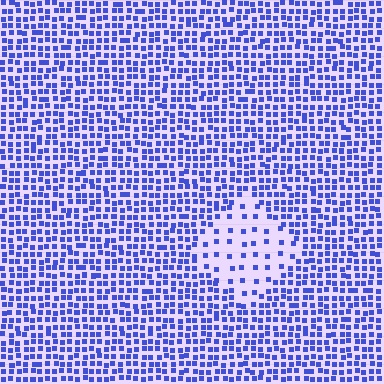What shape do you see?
I see a diamond.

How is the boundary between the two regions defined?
The boundary is defined by a change in element density (approximately 2.9x ratio). All elements are the same color, size, and shape.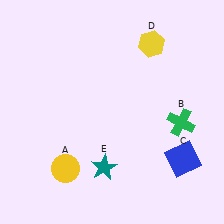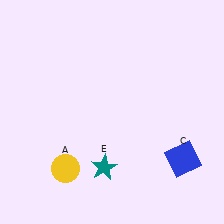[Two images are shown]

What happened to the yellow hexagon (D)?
The yellow hexagon (D) was removed in Image 2. It was in the top-right area of Image 1.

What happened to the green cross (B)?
The green cross (B) was removed in Image 2. It was in the bottom-right area of Image 1.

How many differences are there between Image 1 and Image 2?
There are 2 differences between the two images.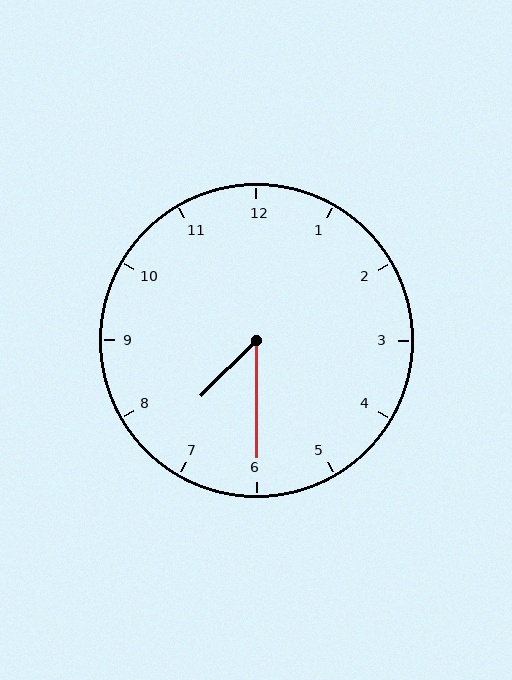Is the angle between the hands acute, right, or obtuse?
It is acute.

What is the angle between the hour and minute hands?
Approximately 45 degrees.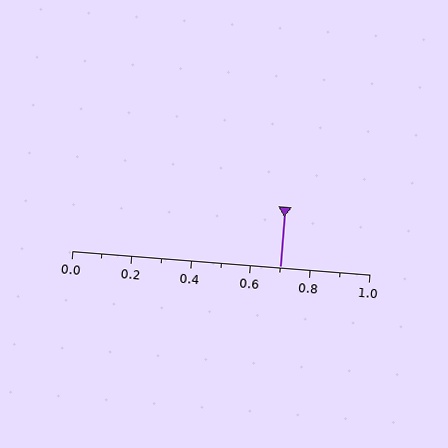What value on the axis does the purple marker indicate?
The marker indicates approximately 0.7.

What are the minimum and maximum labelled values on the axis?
The axis runs from 0.0 to 1.0.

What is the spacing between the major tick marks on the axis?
The major ticks are spaced 0.2 apart.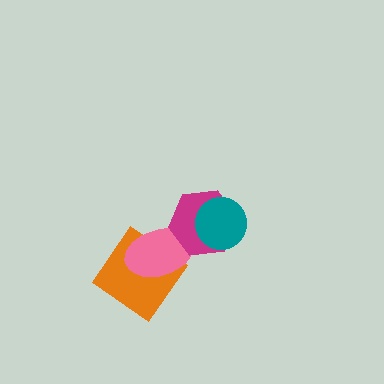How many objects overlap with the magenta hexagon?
2 objects overlap with the magenta hexagon.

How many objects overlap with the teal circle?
1 object overlaps with the teal circle.